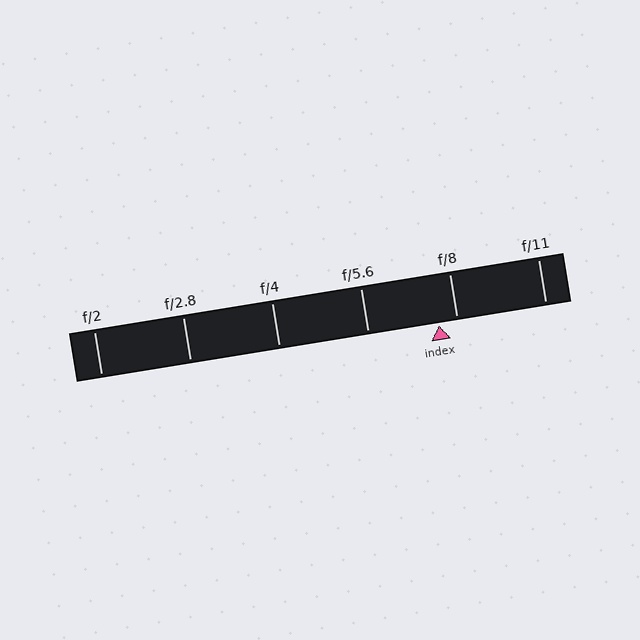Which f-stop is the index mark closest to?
The index mark is closest to f/8.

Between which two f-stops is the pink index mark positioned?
The index mark is between f/5.6 and f/8.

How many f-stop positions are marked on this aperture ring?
There are 6 f-stop positions marked.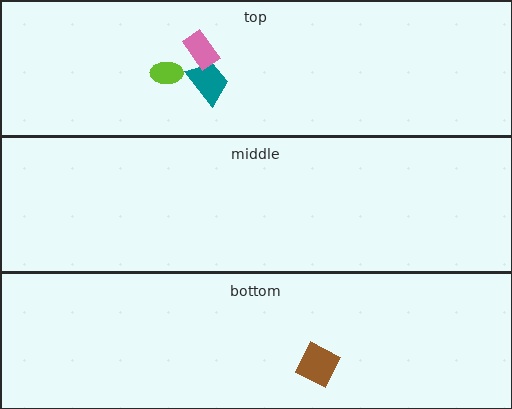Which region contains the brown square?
The bottom region.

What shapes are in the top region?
The teal trapezoid, the pink rectangle, the lime ellipse.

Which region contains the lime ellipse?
The top region.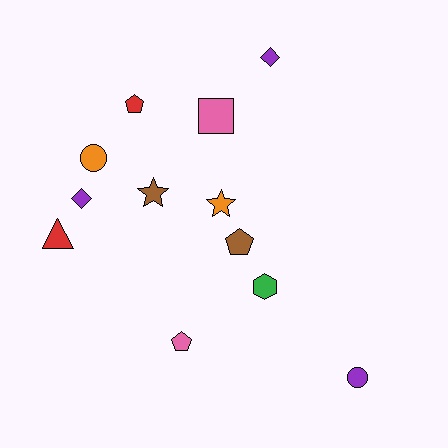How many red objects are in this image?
There are 2 red objects.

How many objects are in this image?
There are 12 objects.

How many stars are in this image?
There are 2 stars.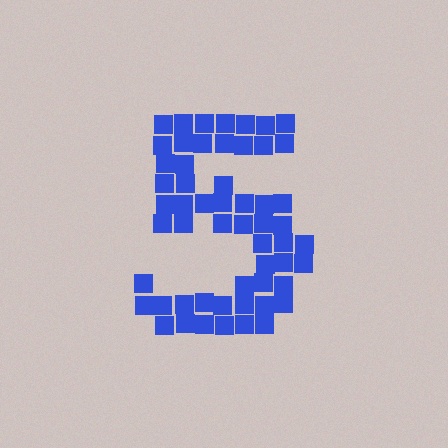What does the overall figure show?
The overall figure shows the digit 5.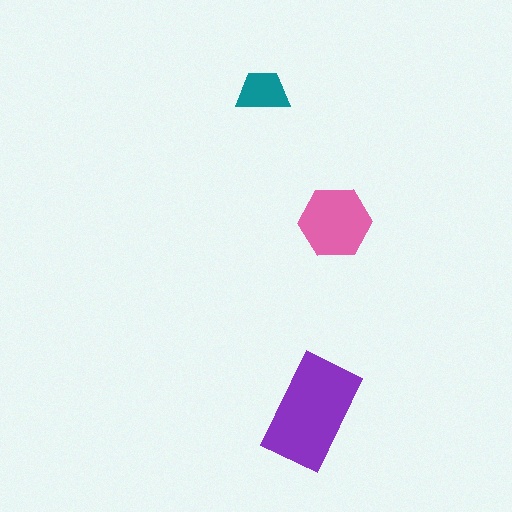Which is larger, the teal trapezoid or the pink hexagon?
The pink hexagon.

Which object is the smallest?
The teal trapezoid.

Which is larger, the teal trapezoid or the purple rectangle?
The purple rectangle.